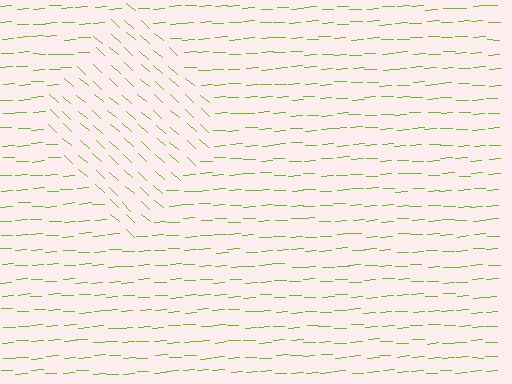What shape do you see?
I see a diamond.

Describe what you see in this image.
The image is filled with small lime line segments. A diamond region in the image has lines oriented differently from the surrounding lines, creating a visible texture boundary.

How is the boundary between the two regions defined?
The boundary is defined purely by a change in line orientation (approximately 45 degrees difference). All lines are the same color and thickness.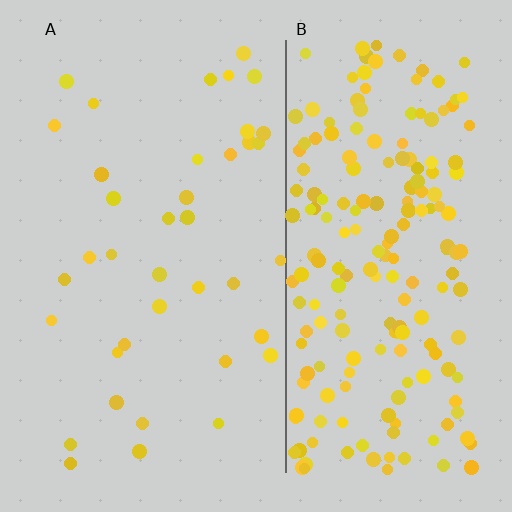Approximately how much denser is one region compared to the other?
Approximately 5.2× — region B over region A.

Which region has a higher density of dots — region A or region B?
B (the right).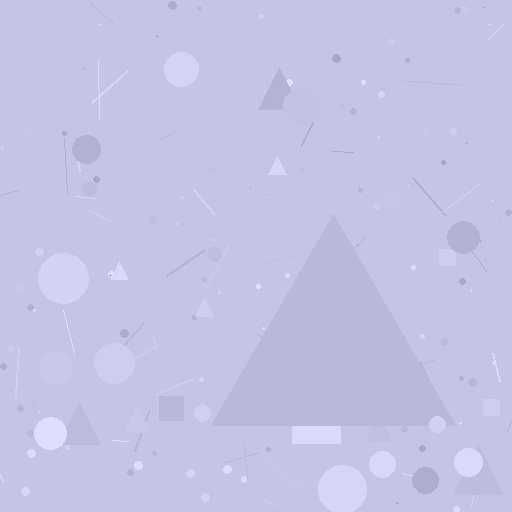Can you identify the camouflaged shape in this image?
The camouflaged shape is a triangle.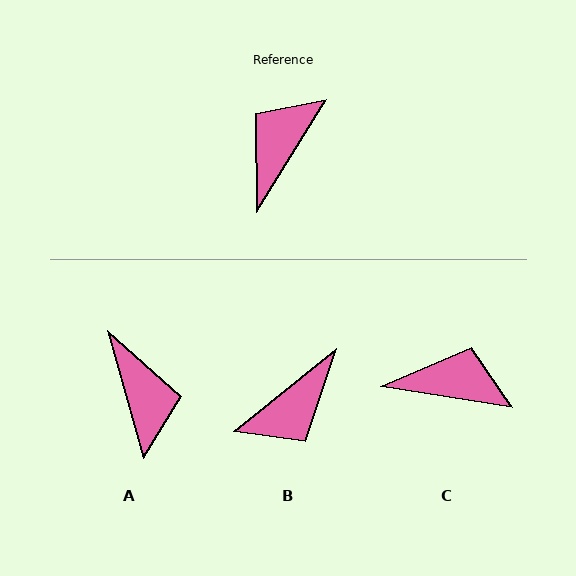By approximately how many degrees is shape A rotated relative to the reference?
Approximately 132 degrees clockwise.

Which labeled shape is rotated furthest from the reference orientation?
B, about 161 degrees away.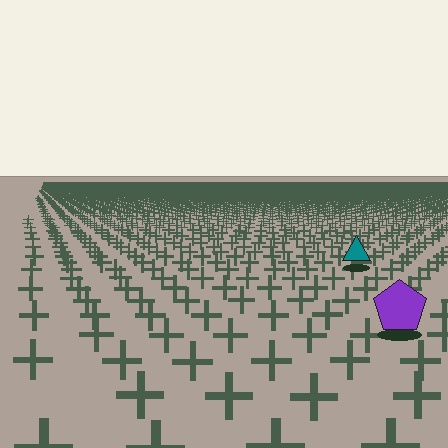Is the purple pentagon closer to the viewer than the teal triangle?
Yes. The purple pentagon is closer — you can tell from the texture gradient: the ground texture is coarser near it.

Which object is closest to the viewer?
The purple pentagon is closest. The texture marks near it are larger and more spread out.